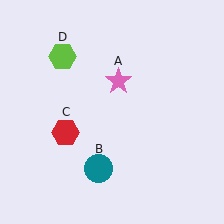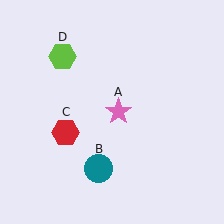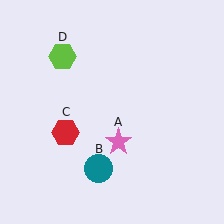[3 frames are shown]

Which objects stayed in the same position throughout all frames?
Teal circle (object B) and red hexagon (object C) and lime hexagon (object D) remained stationary.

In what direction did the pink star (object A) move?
The pink star (object A) moved down.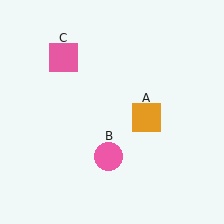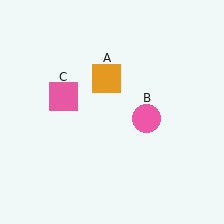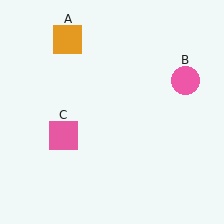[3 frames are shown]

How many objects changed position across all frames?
3 objects changed position: orange square (object A), pink circle (object B), pink square (object C).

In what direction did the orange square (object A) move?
The orange square (object A) moved up and to the left.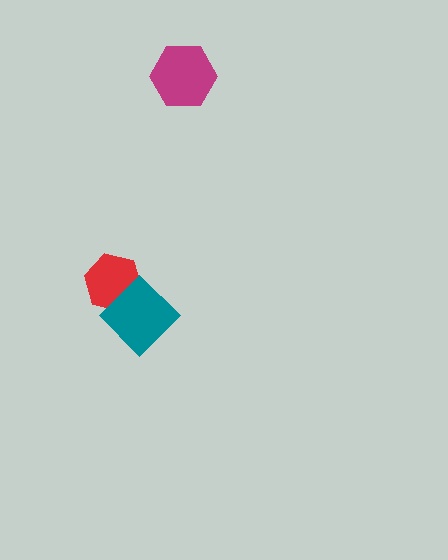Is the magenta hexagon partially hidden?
No, no other shape covers it.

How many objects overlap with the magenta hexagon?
0 objects overlap with the magenta hexagon.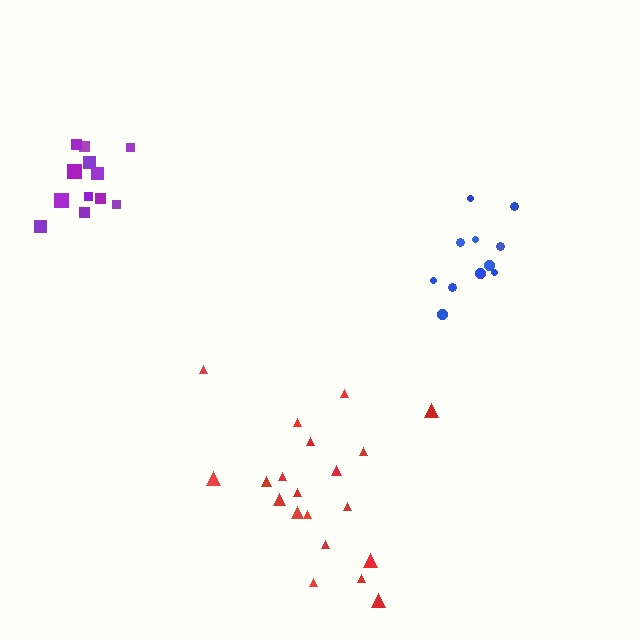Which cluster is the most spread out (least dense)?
Red.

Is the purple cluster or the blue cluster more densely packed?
Blue.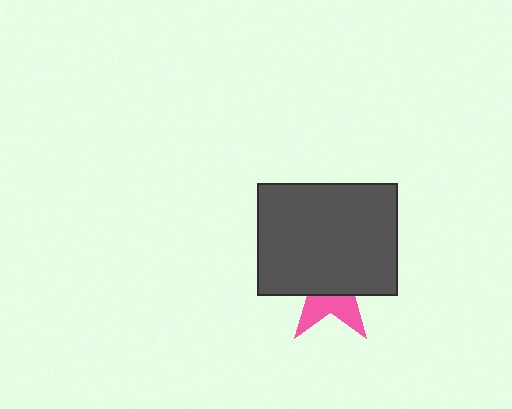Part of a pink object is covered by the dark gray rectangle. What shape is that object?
It is a star.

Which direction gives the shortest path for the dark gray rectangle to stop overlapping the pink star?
Moving up gives the shortest separation.